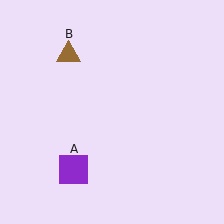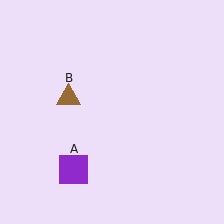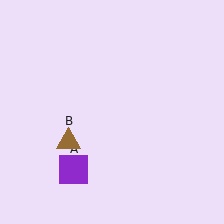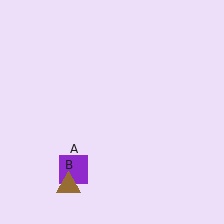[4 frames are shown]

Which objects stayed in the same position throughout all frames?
Purple square (object A) remained stationary.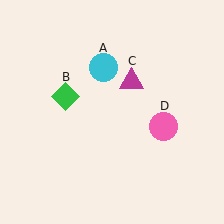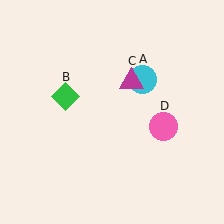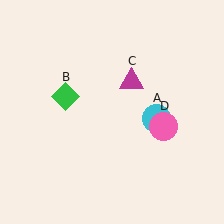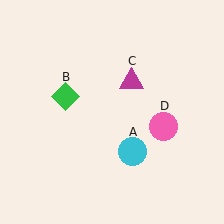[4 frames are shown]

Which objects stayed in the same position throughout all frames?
Green diamond (object B) and magenta triangle (object C) and pink circle (object D) remained stationary.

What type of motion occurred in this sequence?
The cyan circle (object A) rotated clockwise around the center of the scene.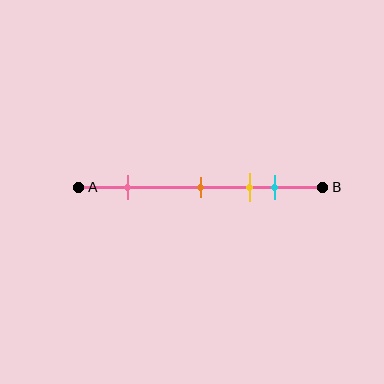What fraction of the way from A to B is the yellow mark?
The yellow mark is approximately 70% (0.7) of the way from A to B.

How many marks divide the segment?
There are 4 marks dividing the segment.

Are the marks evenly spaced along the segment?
No, the marks are not evenly spaced.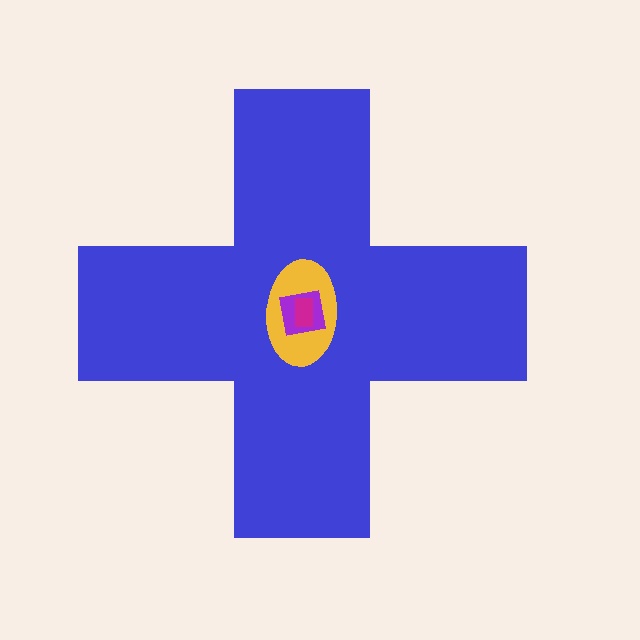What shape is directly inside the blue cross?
The yellow ellipse.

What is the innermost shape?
The magenta rectangle.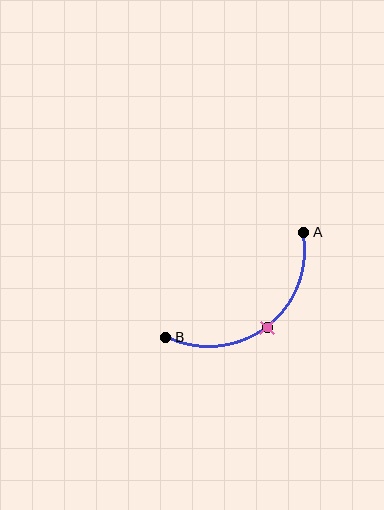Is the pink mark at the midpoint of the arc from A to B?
Yes. The pink mark lies on the arc at equal arc-length from both A and B — it is the arc midpoint.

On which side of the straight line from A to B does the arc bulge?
The arc bulges below and to the right of the straight line connecting A and B.